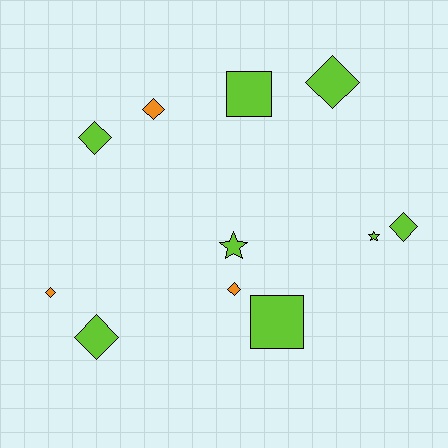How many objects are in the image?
There are 11 objects.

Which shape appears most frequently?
Diamond, with 7 objects.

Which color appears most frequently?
Lime, with 8 objects.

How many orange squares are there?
There are no orange squares.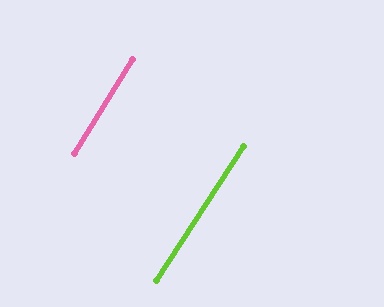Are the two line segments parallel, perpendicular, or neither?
Parallel — their directions differ by only 1.3°.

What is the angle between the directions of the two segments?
Approximately 1 degree.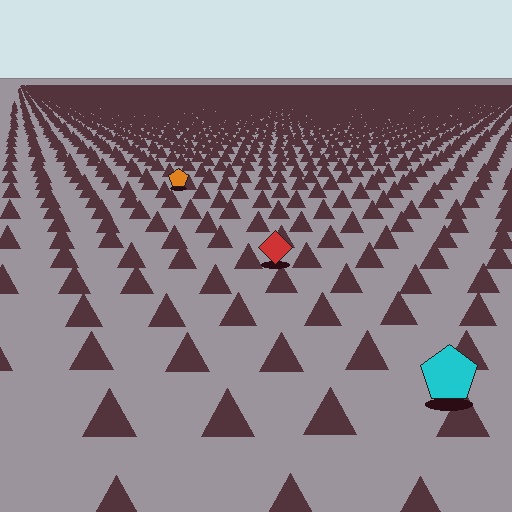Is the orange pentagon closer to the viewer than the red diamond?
No. The red diamond is closer — you can tell from the texture gradient: the ground texture is coarser near it.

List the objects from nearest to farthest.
From nearest to farthest: the cyan pentagon, the red diamond, the orange pentagon.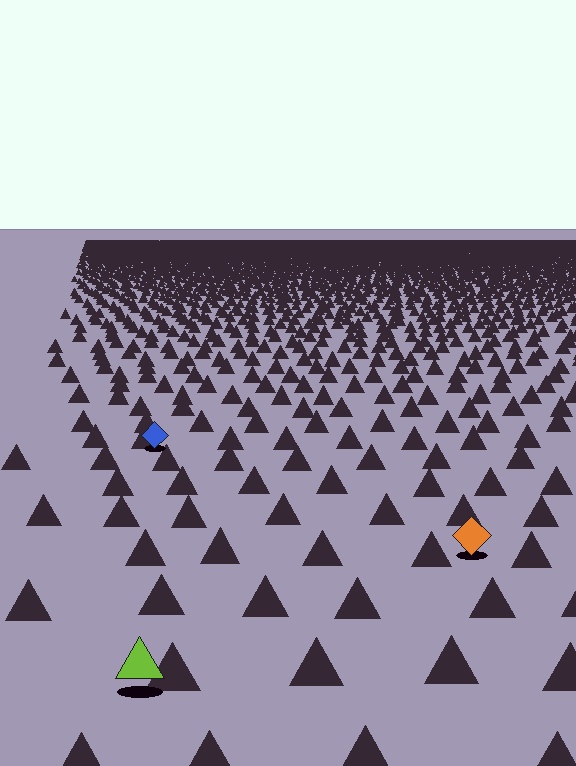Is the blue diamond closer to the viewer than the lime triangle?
No. The lime triangle is closer — you can tell from the texture gradient: the ground texture is coarser near it.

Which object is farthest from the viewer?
The blue diamond is farthest from the viewer. It appears smaller and the ground texture around it is denser.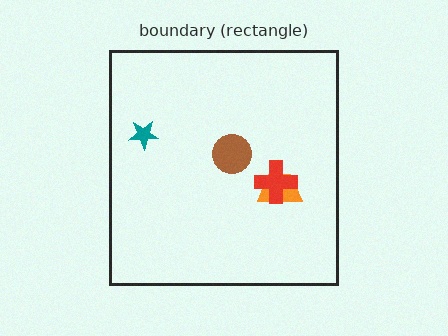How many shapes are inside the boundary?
4 inside, 0 outside.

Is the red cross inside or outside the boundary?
Inside.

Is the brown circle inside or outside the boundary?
Inside.